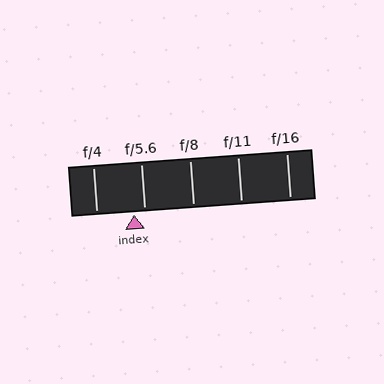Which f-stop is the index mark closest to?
The index mark is closest to f/5.6.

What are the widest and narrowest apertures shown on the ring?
The widest aperture shown is f/4 and the narrowest is f/16.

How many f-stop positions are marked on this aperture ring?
There are 5 f-stop positions marked.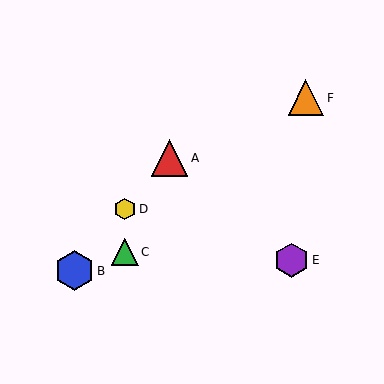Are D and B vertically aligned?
No, D is at x≈125 and B is at x≈75.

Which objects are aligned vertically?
Objects C, D are aligned vertically.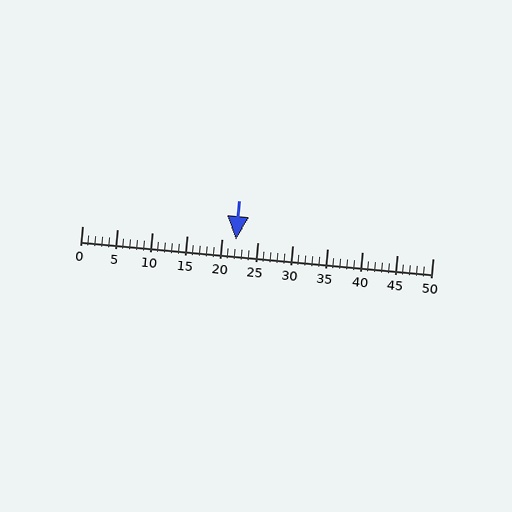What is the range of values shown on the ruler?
The ruler shows values from 0 to 50.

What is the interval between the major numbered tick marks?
The major tick marks are spaced 5 units apart.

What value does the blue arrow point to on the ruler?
The blue arrow points to approximately 22.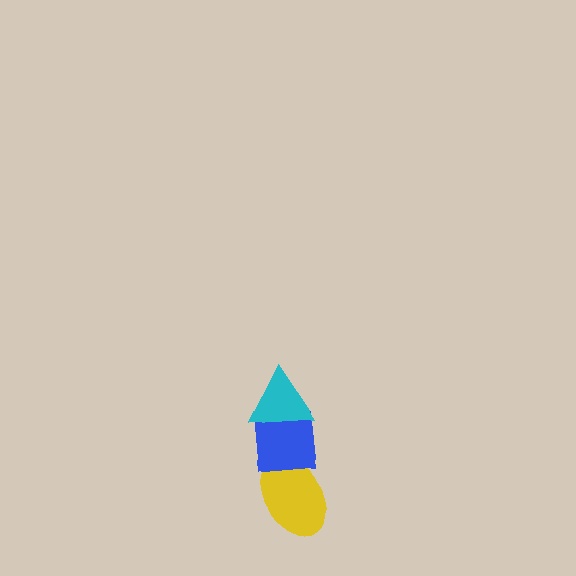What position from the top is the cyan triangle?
The cyan triangle is 1st from the top.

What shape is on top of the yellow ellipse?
The blue square is on top of the yellow ellipse.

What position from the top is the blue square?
The blue square is 2nd from the top.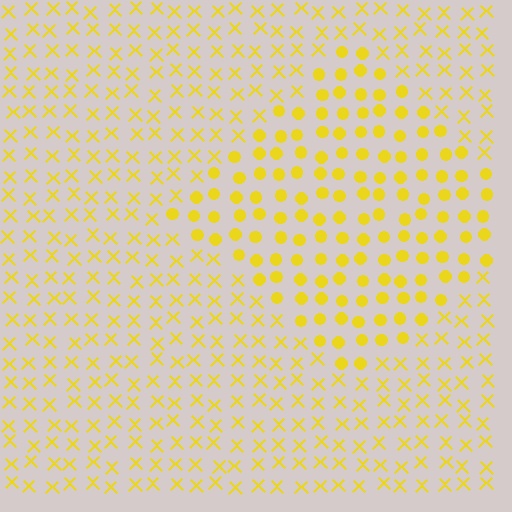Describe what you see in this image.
The image is filled with small yellow elements arranged in a uniform grid. A diamond-shaped region contains circles, while the surrounding area contains X marks. The boundary is defined purely by the change in element shape.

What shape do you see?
I see a diamond.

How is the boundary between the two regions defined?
The boundary is defined by a change in element shape: circles inside vs. X marks outside. All elements share the same color and spacing.